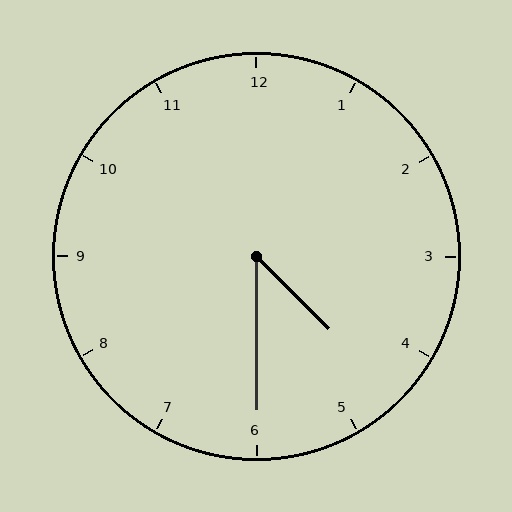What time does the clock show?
4:30.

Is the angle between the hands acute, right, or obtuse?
It is acute.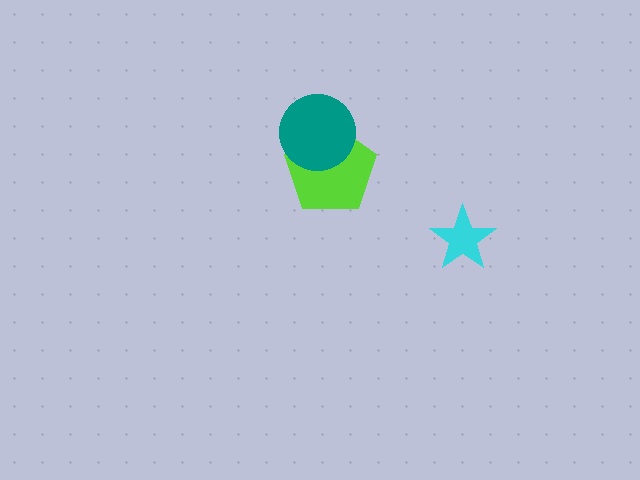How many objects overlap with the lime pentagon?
1 object overlaps with the lime pentagon.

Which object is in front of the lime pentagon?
The teal circle is in front of the lime pentagon.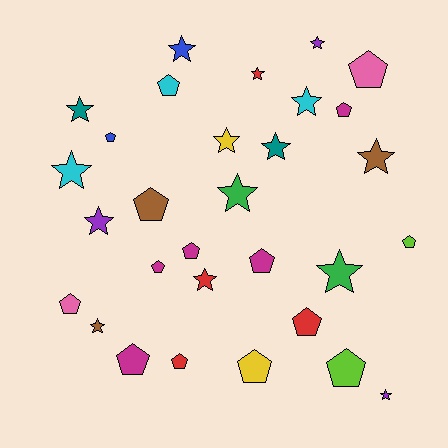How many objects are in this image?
There are 30 objects.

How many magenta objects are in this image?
There are 5 magenta objects.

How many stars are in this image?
There are 15 stars.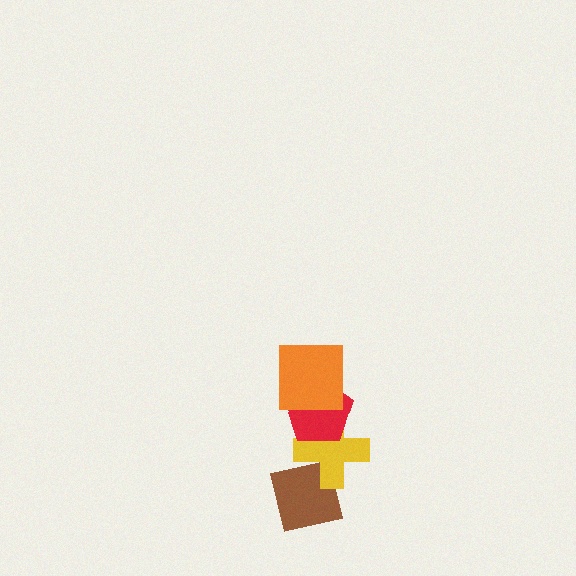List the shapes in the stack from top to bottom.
From top to bottom: the orange square, the red pentagon, the yellow cross, the brown square.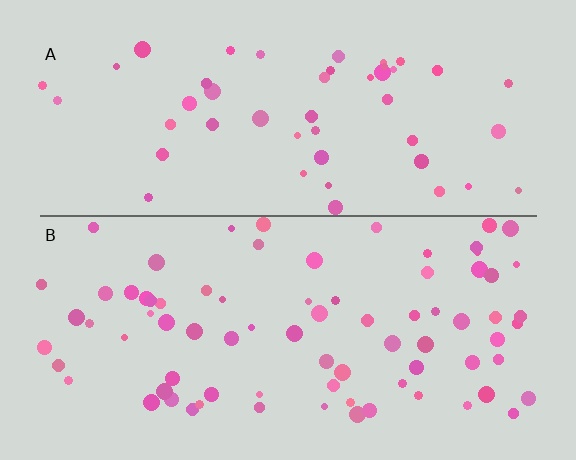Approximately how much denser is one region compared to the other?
Approximately 1.7× — region B over region A.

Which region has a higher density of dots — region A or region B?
B (the bottom).